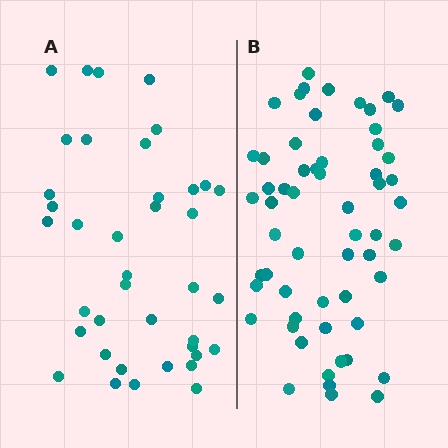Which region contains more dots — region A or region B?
Region B (the right region) has more dots.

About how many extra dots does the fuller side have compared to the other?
Region B has approximately 20 more dots than region A.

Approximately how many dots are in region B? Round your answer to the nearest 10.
About 60 dots. (The exact count is 58, which rounds to 60.)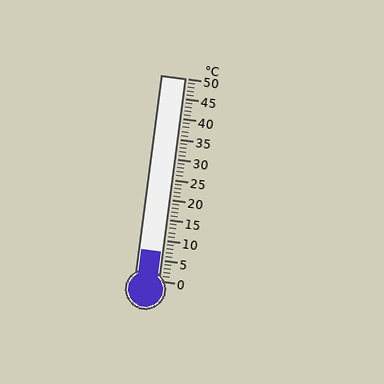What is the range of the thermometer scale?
The thermometer scale ranges from 0°C to 50°C.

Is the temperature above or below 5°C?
The temperature is above 5°C.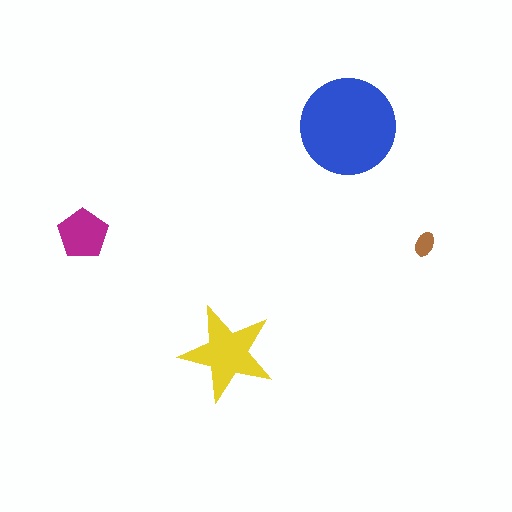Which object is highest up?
The blue circle is topmost.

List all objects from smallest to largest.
The brown ellipse, the magenta pentagon, the yellow star, the blue circle.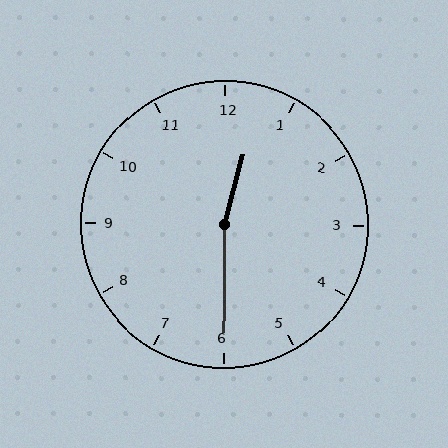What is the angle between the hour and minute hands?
Approximately 165 degrees.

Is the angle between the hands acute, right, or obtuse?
It is obtuse.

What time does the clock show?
12:30.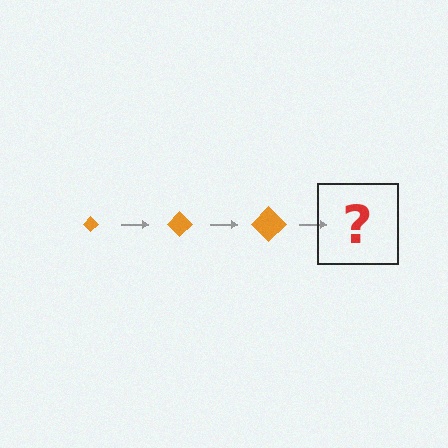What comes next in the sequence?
The next element should be an orange diamond, larger than the previous one.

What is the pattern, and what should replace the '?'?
The pattern is that the diamond gets progressively larger each step. The '?' should be an orange diamond, larger than the previous one.